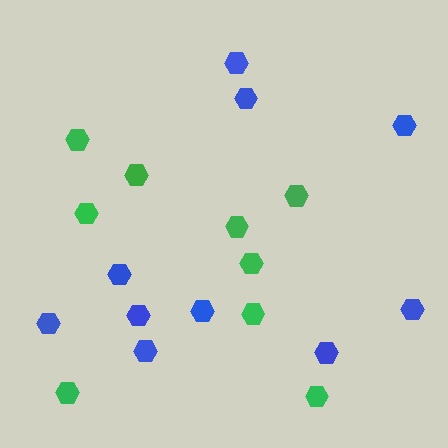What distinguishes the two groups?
There are 2 groups: one group of green hexagons (9) and one group of blue hexagons (10).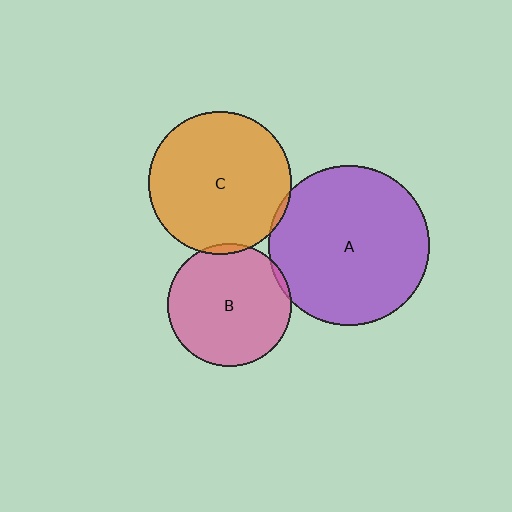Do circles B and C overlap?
Yes.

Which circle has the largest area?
Circle A (purple).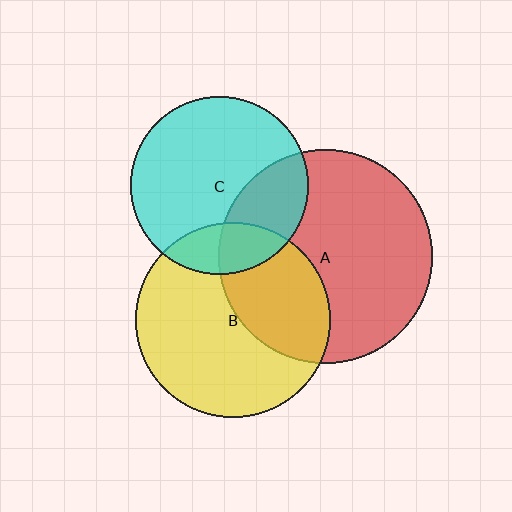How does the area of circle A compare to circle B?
Approximately 1.2 times.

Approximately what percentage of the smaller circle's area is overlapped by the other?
Approximately 20%.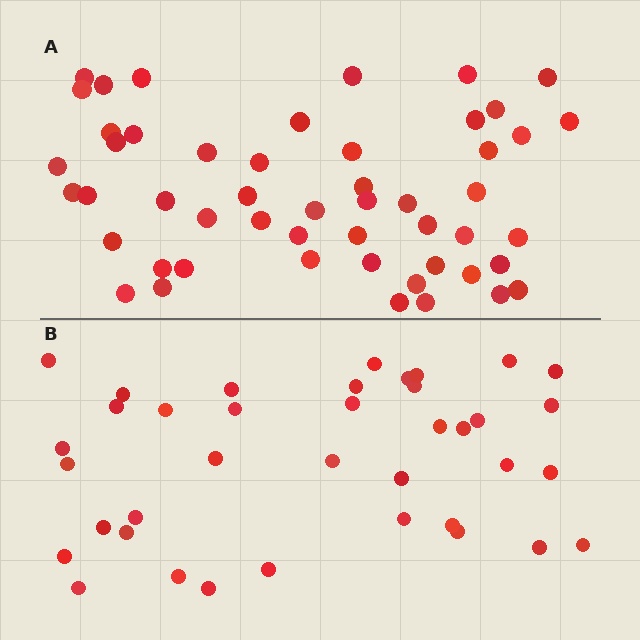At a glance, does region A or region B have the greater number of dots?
Region A (the top region) has more dots.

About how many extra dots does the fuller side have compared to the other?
Region A has approximately 15 more dots than region B.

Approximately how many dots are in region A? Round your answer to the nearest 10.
About 50 dots. (The exact count is 51, which rounds to 50.)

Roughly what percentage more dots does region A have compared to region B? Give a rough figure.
About 35% more.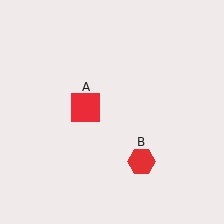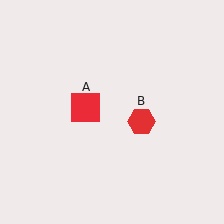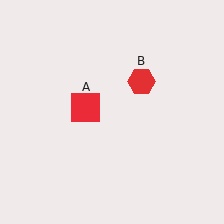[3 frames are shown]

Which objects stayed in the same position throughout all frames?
Red square (object A) remained stationary.